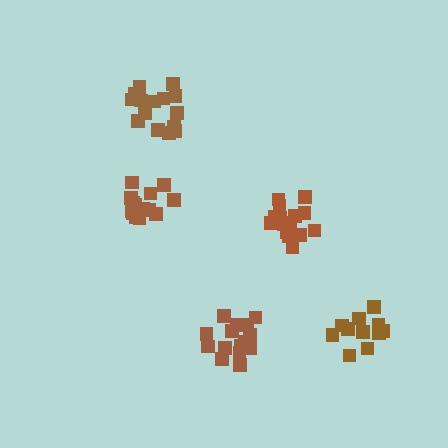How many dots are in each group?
Group 1: 15 dots, Group 2: 15 dots, Group 3: 16 dots, Group 4: 11 dots, Group 5: 15 dots (72 total).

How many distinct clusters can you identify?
There are 5 distinct clusters.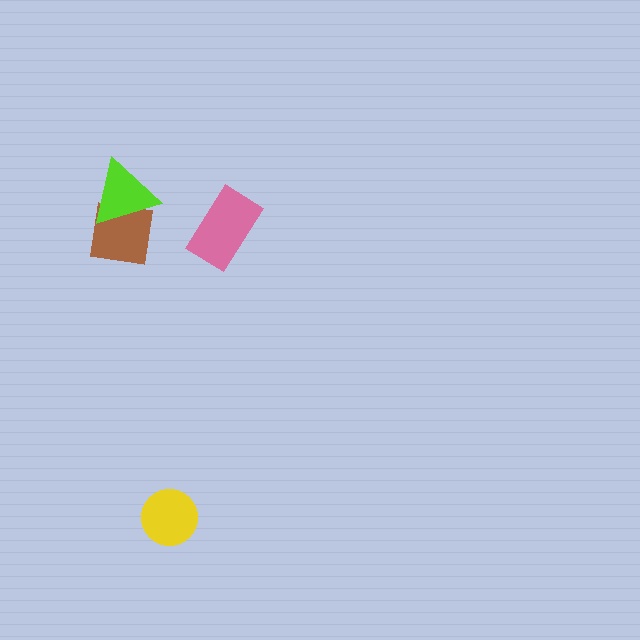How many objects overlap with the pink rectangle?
0 objects overlap with the pink rectangle.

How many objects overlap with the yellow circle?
0 objects overlap with the yellow circle.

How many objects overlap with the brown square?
1 object overlaps with the brown square.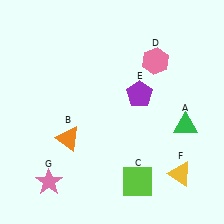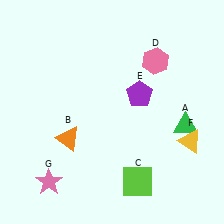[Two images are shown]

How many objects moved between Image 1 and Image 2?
1 object moved between the two images.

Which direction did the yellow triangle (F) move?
The yellow triangle (F) moved up.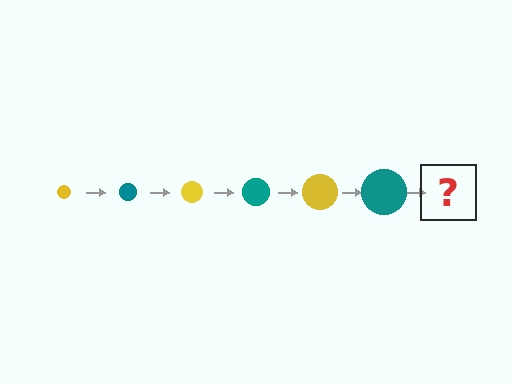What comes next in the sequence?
The next element should be a yellow circle, larger than the previous one.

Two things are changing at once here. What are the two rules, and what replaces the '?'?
The two rules are that the circle grows larger each step and the color cycles through yellow and teal. The '?' should be a yellow circle, larger than the previous one.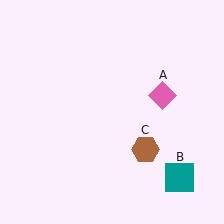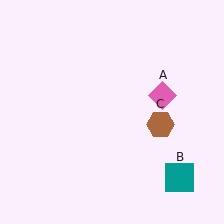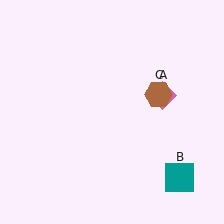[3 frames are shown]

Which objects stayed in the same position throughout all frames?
Pink diamond (object A) and teal square (object B) remained stationary.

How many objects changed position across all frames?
1 object changed position: brown hexagon (object C).